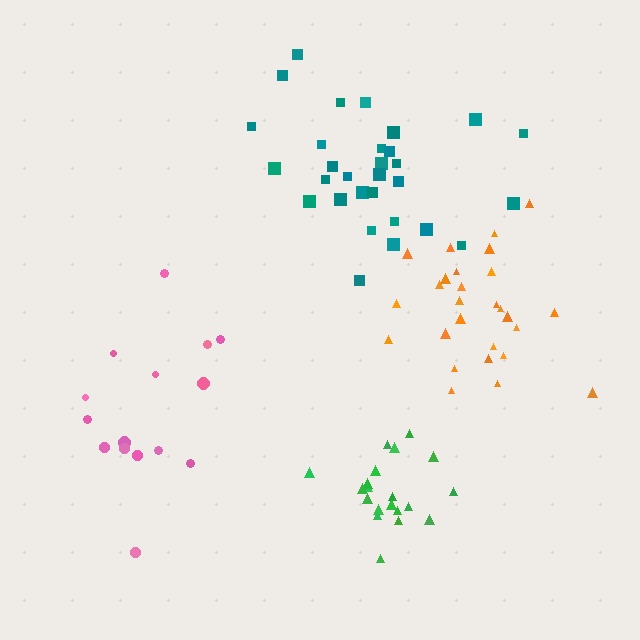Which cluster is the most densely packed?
Green.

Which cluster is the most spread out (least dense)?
Pink.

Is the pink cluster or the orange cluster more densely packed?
Orange.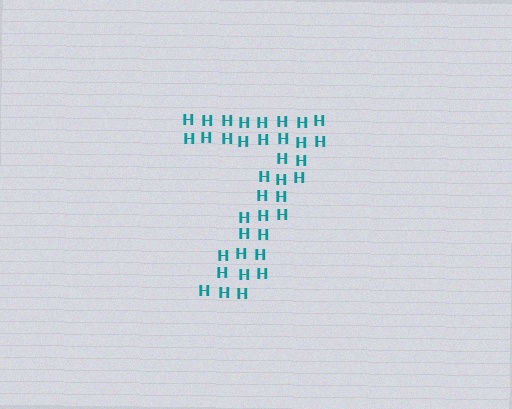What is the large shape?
The large shape is the digit 7.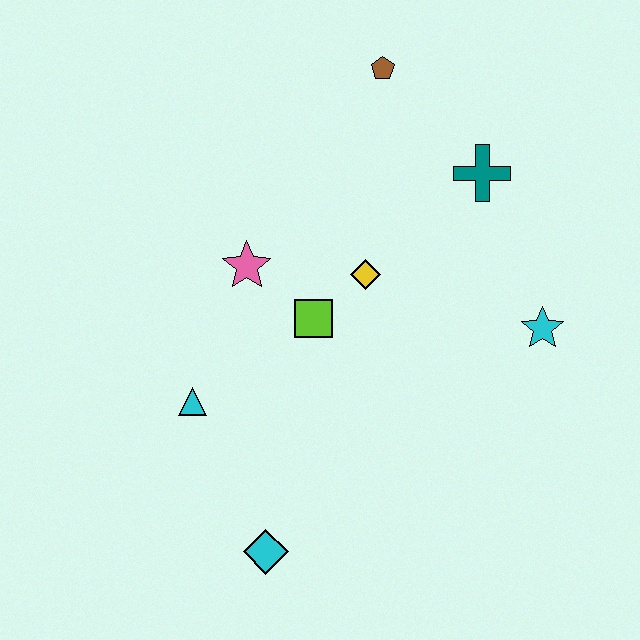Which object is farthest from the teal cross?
The cyan diamond is farthest from the teal cross.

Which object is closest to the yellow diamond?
The lime square is closest to the yellow diamond.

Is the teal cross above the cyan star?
Yes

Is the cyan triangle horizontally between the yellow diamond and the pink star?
No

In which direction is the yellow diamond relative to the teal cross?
The yellow diamond is to the left of the teal cross.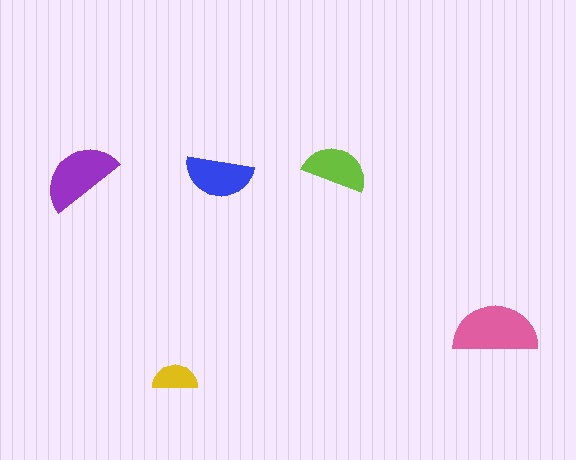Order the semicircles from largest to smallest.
the pink one, the purple one, the blue one, the lime one, the yellow one.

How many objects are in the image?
There are 5 objects in the image.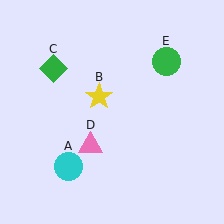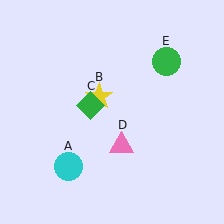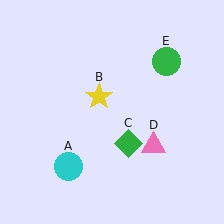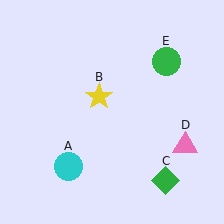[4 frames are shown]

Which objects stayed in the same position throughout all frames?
Cyan circle (object A) and yellow star (object B) and green circle (object E) remained stationary.